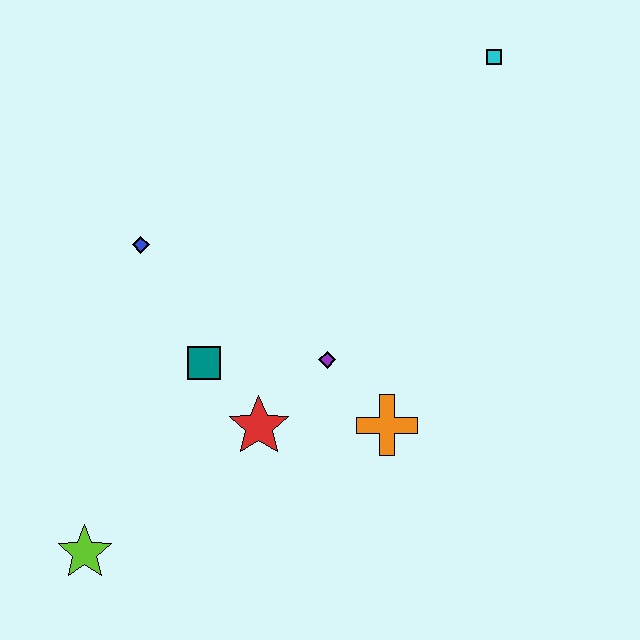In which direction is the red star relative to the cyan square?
The red star is below the cyan square.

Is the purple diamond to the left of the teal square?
No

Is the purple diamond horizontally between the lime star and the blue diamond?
No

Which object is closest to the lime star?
The red star is closest to the lime star.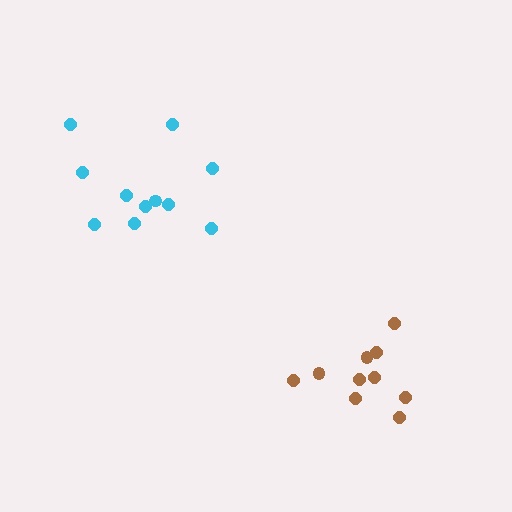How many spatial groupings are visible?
There are 2 spatial groupings.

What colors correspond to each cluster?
The clusters are colored: brown, cyan.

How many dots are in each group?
Group 1: 10 dots, Group 2: 11 dots (21 total).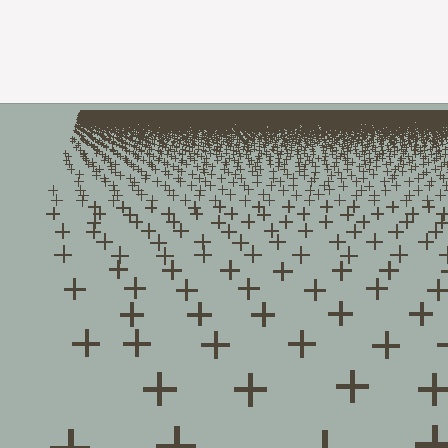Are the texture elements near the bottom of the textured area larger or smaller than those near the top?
Larger. Near the bottom, elements are closer to the viewer and appear at a bigger on-screen size.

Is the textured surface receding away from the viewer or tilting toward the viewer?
The surface is receding away from the viewer. Texture elements get smaller and denser toward the top.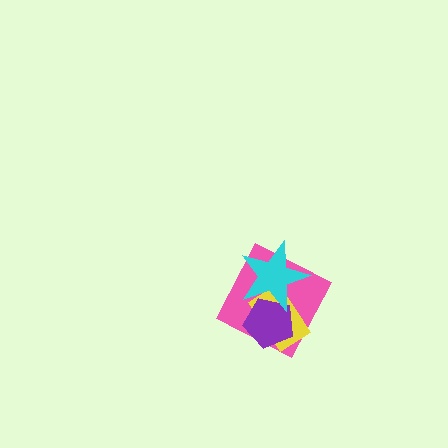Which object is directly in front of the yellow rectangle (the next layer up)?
The purple pentagon is directly in front of the yellow rectangle.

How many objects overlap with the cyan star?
3 objects overlap with the cyan star.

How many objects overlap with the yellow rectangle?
3 objects overlap with the yellow rectangle.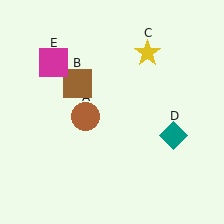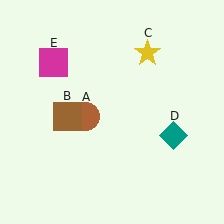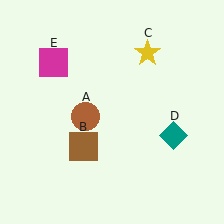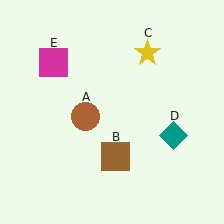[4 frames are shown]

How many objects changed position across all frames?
1 object changed position: brown square (object B).